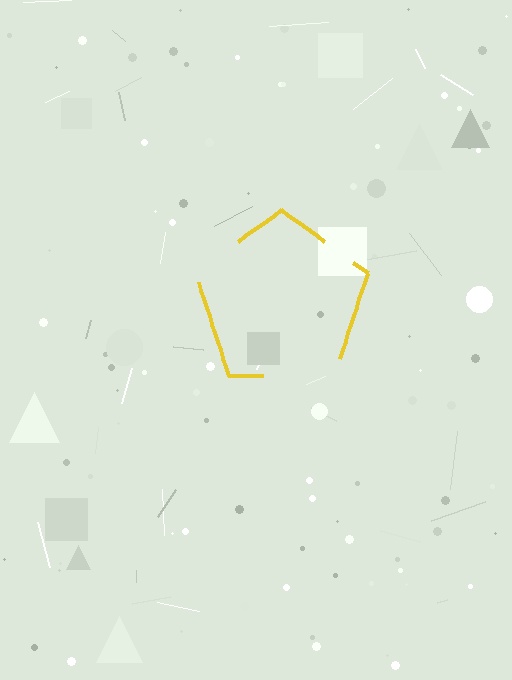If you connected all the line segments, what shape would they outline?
They would outline a pentagon.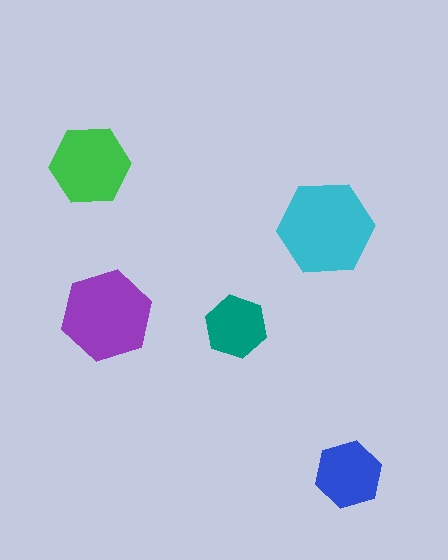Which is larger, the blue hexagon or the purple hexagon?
The purple one.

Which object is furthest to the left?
The green hexagon is leftmost.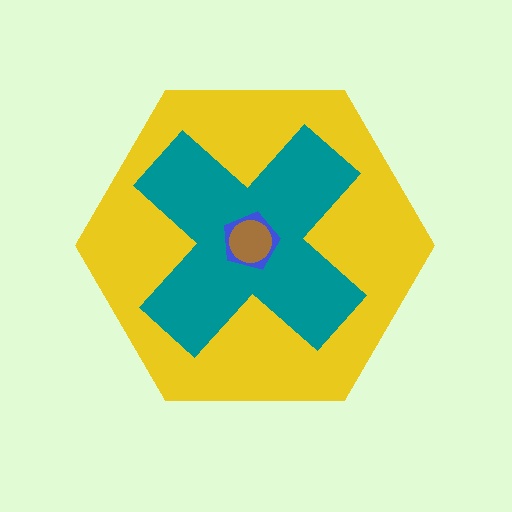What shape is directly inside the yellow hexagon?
The teal cross.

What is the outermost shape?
The yellow hexagon.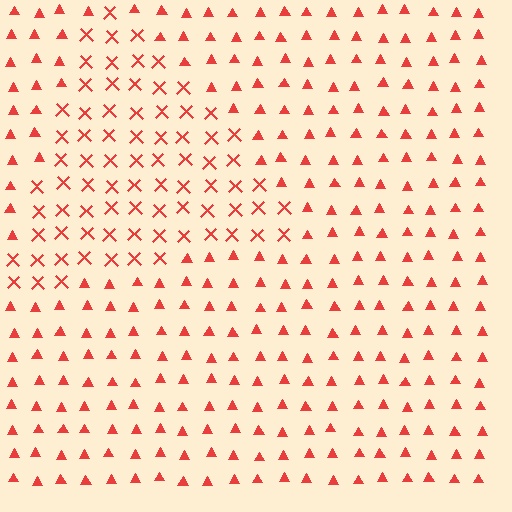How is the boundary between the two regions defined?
The boundary is defined by a change in element shape: X marks inside vs. triangles outside. All elements share the same color and spacing.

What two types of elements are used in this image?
The image uses X marks inside the triangle region and triangles outside it.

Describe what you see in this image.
The image is filled with small red elements arranged in a uniform grid. A triangle-shaped region contains X marks, while the surrounding area contains triangles. The boundary is defined purely by the change in element shape.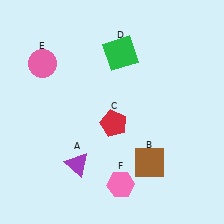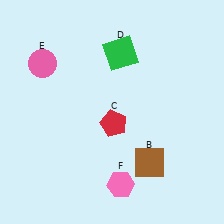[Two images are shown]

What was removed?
The purple triangle (A) was removed in Image 2.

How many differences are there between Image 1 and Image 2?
There is 1 difference between the two images.